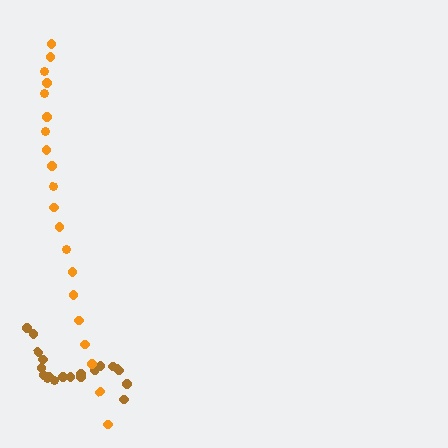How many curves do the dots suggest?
There are 2 distinct paths.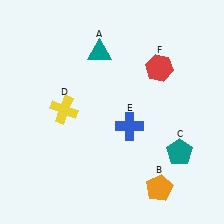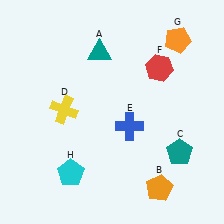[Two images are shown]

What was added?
An orange pentagon (G), a cyan pentagon (H) were added in Image 2.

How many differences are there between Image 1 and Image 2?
There are 2 differences between the two images.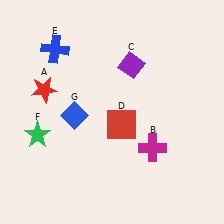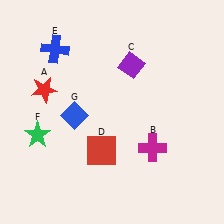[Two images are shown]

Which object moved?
The red square (D) moved down.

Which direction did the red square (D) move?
The red square (D) moved down.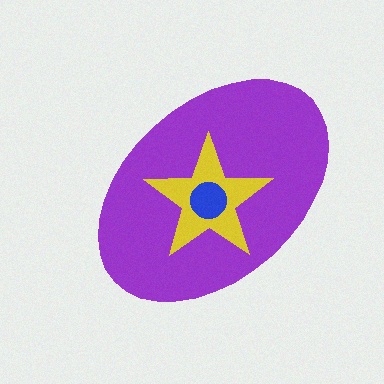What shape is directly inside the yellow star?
The blue circle.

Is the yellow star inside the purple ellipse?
Yes.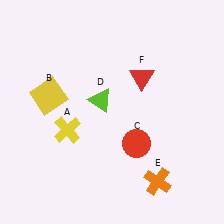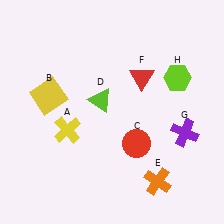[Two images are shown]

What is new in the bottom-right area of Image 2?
A purple cross (G) was added in the bottom-right area of Image 2.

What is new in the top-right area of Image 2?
A lime hexagon (H) was added in the top-right area of Image 2.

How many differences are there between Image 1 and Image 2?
There are 2 differences between the two images.